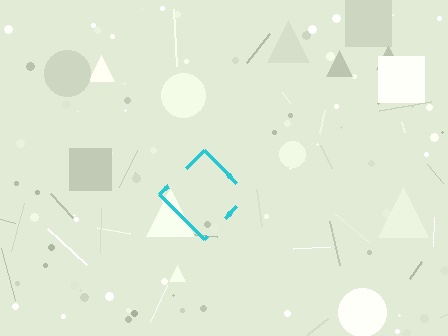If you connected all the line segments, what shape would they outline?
They would outline a diamond.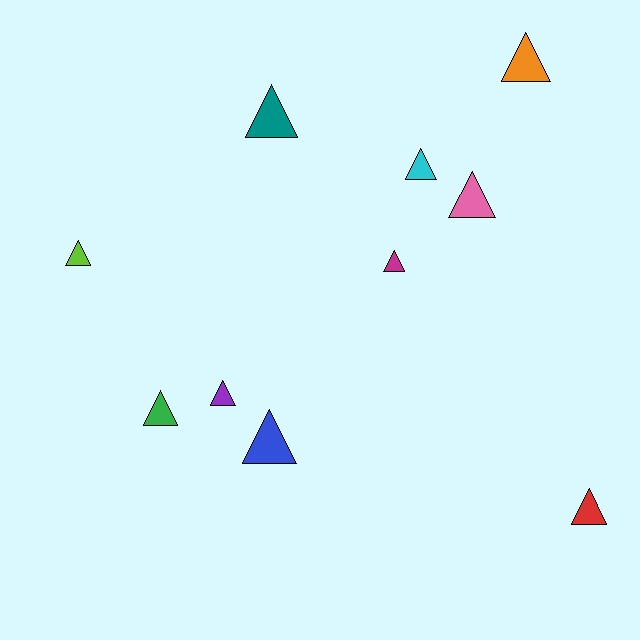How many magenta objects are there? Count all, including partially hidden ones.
There is 1 magenta object.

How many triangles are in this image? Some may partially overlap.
There are 10 triangles.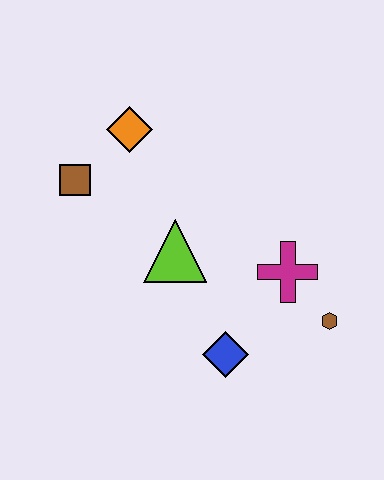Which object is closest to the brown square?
The orange diamond is closest to the brown square.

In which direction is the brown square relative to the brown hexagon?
The brown square is to the left of the brown hexagon.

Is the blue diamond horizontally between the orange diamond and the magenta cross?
Yes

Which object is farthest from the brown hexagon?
The brown square is farthest from the brown hexagon.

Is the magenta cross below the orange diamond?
Yes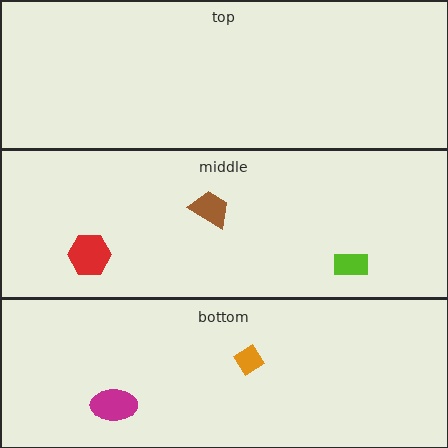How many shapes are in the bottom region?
2.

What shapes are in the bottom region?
The magenta ellipse, the orange diamond.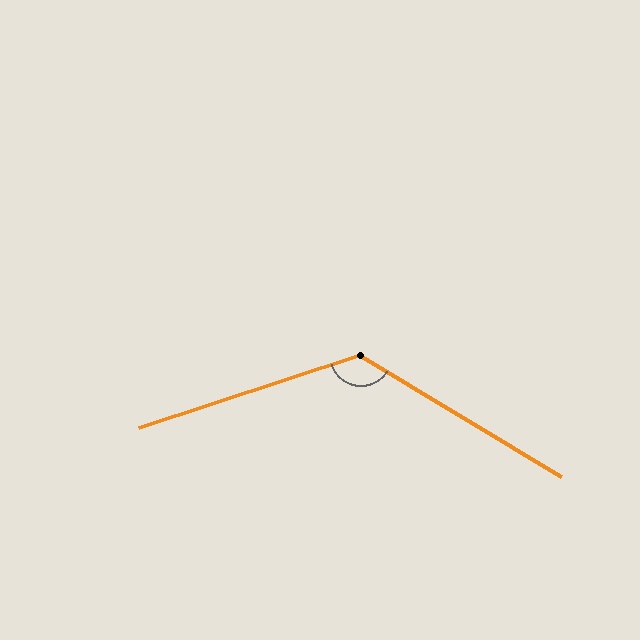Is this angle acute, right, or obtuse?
It is obtuse.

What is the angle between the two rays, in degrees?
Approximately 131 degrees.